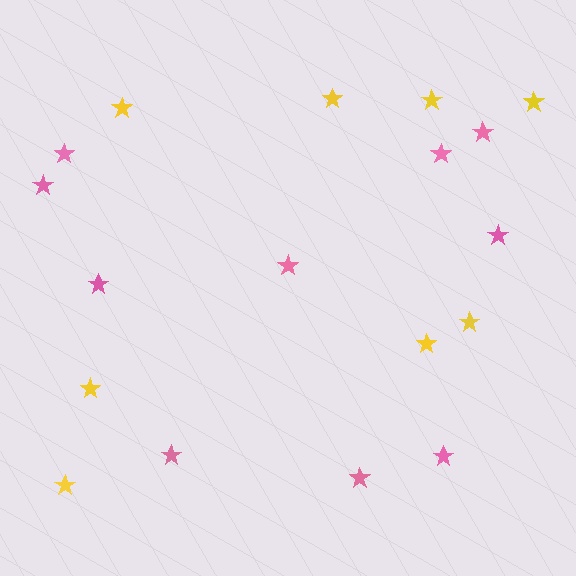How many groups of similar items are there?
There are 2 groups: one group of yellow stars (8) and one group of pink stars (10).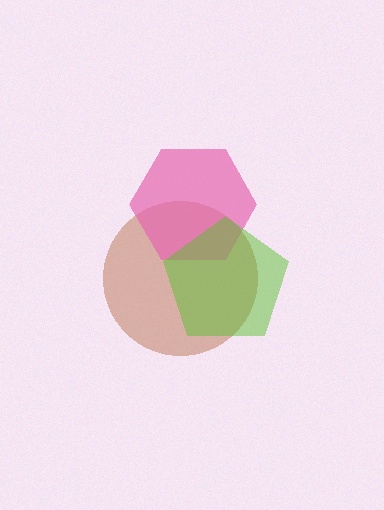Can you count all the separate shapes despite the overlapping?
Yes, there are 3 separate shapes.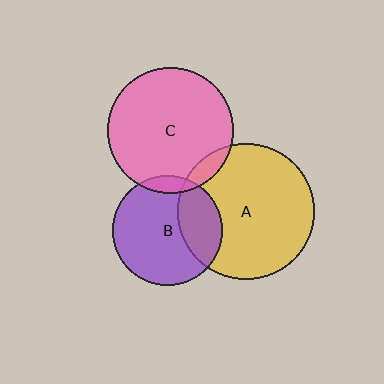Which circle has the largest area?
Circle A (yellow).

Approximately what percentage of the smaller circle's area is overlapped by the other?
Approximately 10%.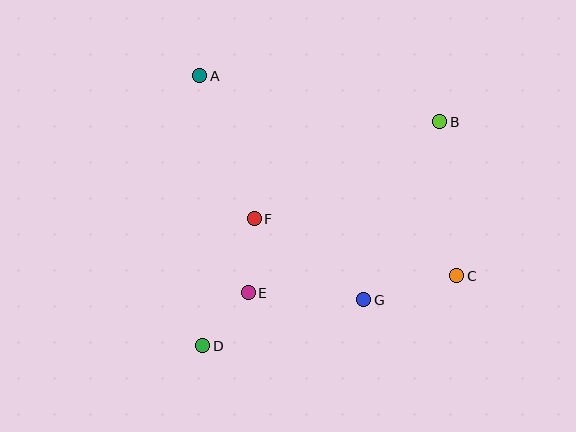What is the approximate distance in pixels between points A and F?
The distance between A and F is approximately 153 pixels.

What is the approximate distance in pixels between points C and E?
The distance between C and E is approximately 209 pixels.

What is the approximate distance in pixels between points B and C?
The distance between B and C is approximately 155 pixels.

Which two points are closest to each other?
Points D and E are closest to each other.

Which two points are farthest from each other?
Points A and C are farthest from each other.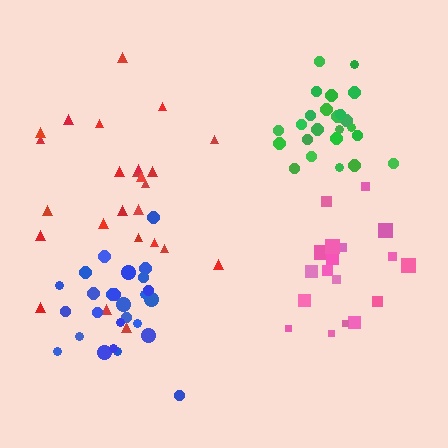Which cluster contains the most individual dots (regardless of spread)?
Red (26).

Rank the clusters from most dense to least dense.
green, blue, red, pink.